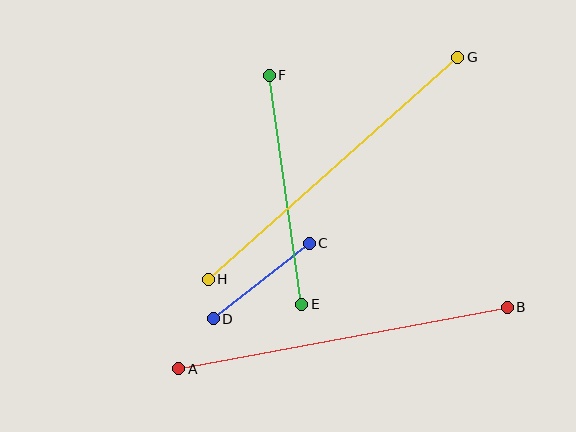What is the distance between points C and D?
The distance is approximately 122 pixels.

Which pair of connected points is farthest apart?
Points A and B are farthest apart.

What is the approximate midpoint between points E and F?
The midpoint is at approximately (285, 190) pixels.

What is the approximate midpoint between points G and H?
The midpoint is at approximately (333, 168) pixels.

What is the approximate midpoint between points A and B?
The midpoint is at approximately (343, 338) pixels.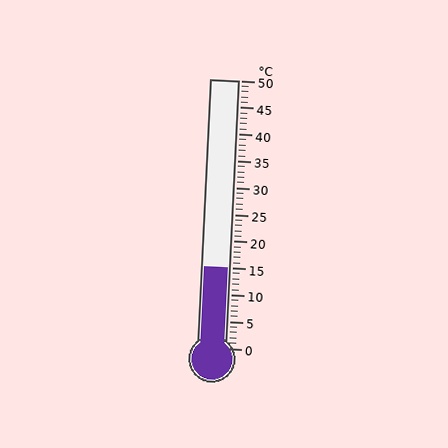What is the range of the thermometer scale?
The thermometer scale ranges from 0°C to 50°C.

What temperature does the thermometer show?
The thermometer shows approximately 15°C.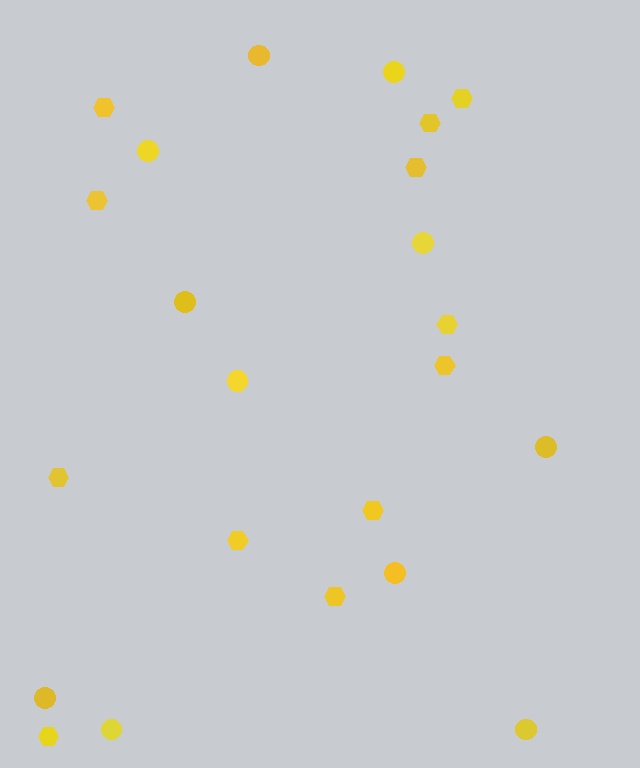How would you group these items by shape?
There are 2 groups: one group of circles (11) and one group of hexagons (12).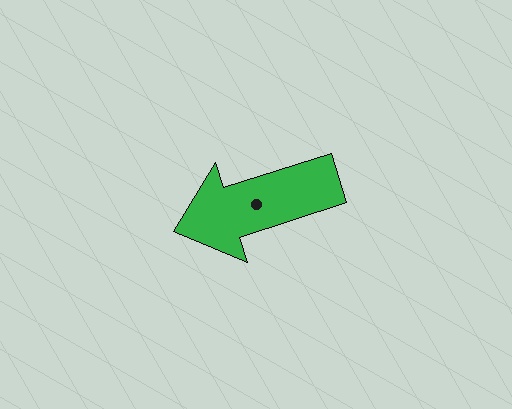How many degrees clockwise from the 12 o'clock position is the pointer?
Approximately 252 degrees.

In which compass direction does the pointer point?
West.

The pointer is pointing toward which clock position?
Roughly 8 o'clock.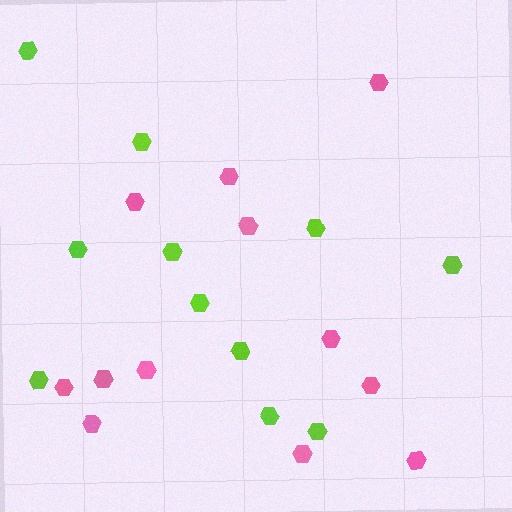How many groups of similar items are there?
There are 2 groups: one group of lime hexagons (11) and one group of pink hexagons (12).